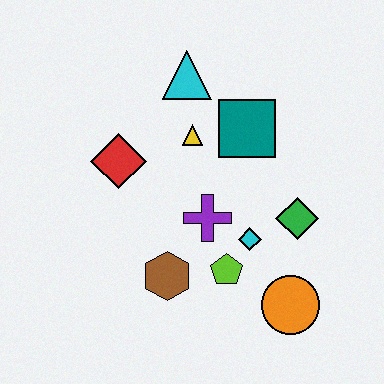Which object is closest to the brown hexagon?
The lime pentagon is closest to the brown hexagon.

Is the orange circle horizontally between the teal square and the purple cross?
No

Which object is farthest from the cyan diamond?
The cyan triangle is farthest from the cyan diamond.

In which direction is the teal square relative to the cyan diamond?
The teal square is above the cyan diamond.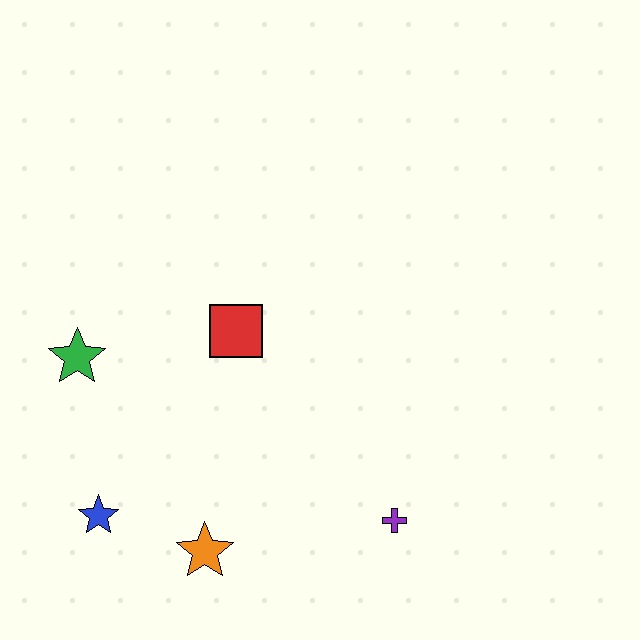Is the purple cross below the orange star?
No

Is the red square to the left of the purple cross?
Yes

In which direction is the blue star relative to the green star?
The blue star is below the green star.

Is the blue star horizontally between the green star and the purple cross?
Yes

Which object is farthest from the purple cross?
The green star is farthest from the purple cross.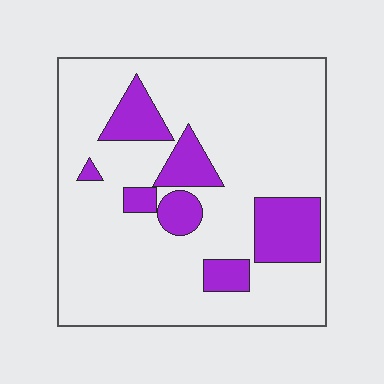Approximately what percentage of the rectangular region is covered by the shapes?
Approximately 20%.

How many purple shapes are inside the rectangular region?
7.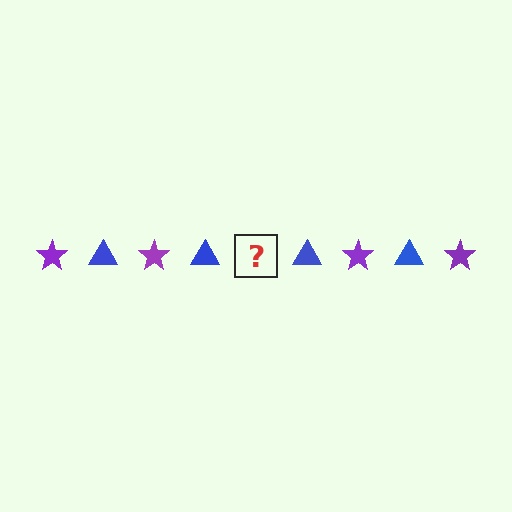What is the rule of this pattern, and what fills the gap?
The rule is that the pattern alternates between purple star and blue triangle. The gap should be filled with a purple star.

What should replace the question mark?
The question mark should be replaced with a purple star.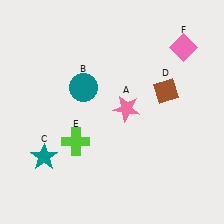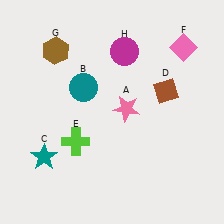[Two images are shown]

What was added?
A brown hexagon (G), a magenta circle (H) were added in Image 2.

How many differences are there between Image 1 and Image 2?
There are 2 differences between the two images.